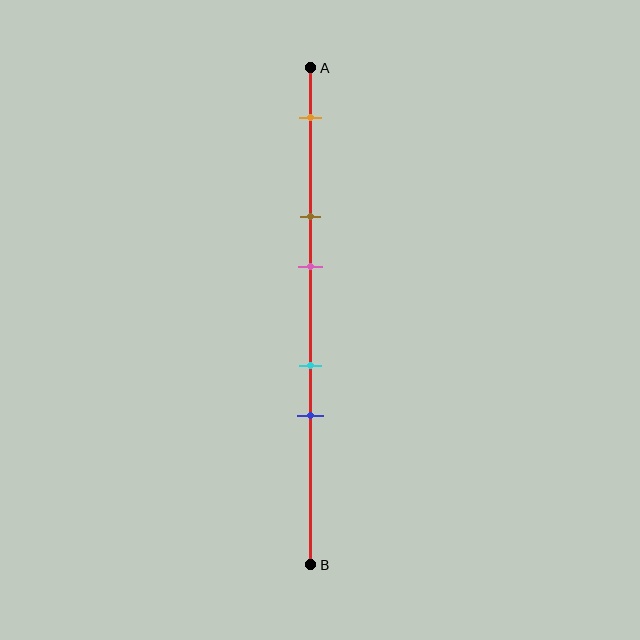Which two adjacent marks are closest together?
The cyan and blue marks are the closest adjacent pair.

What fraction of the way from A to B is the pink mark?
The pink mark is approximately 40% (0.4) of the way from A to B.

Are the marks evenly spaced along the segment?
No, the marks are not evenly spaced.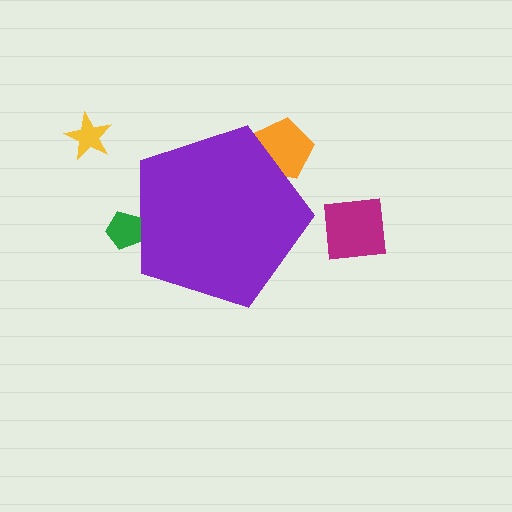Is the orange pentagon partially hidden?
Yes, the orange pentagon is partially hidden behind the purple pentagon.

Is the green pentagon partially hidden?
Yes, the green pentagon is partially hidden behind the purple pentagon.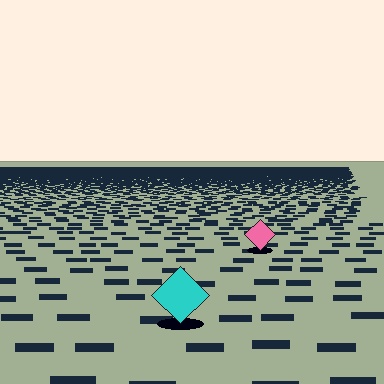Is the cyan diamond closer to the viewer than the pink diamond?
Yes. The cyan diamond is closer — you can tell from the texture gradient: the ground texture is coarser near it.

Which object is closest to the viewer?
The cyan diamond is closest. The texture marks near it are larger and more spread out.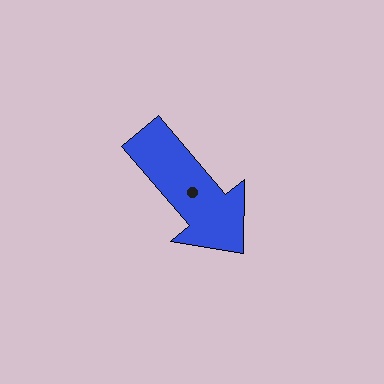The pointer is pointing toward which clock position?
Roughly 5 o'clock.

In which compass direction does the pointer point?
Southeast.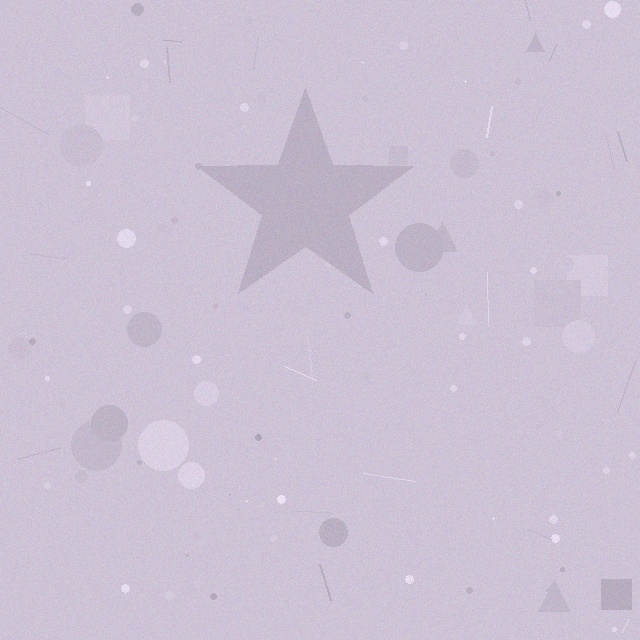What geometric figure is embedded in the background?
A star is embedded in the background.